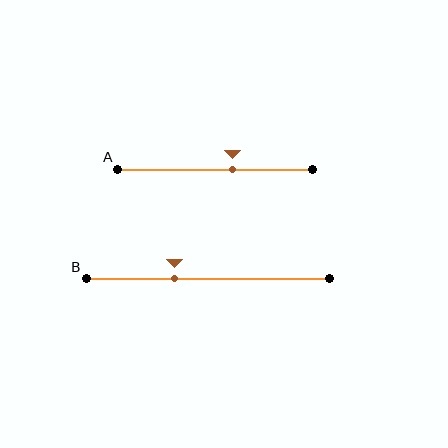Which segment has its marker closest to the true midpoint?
Segment A has its marker closest to the true midpoint.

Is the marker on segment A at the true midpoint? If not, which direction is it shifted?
No, the marker on segment A is shifted to the right by about 9% of the segment length.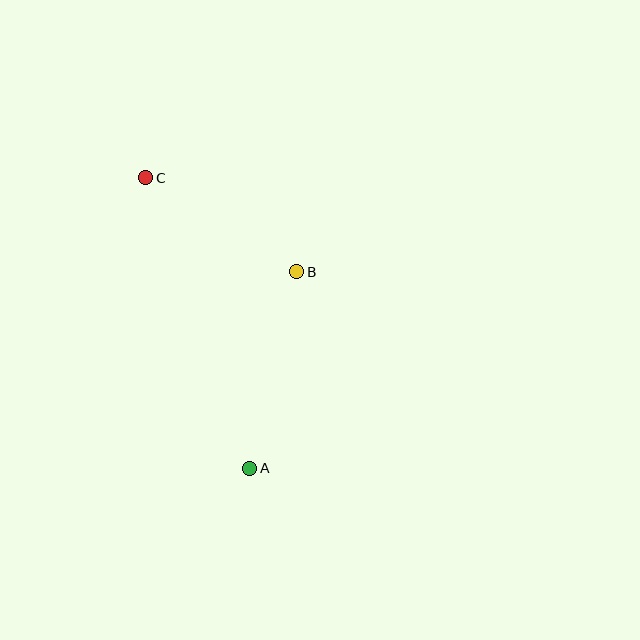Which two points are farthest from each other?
Points A and C are farthest from each other.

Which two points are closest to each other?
Points B and C are closest to each other.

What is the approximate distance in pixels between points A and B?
The distance between A and B is approximately 202 pixels.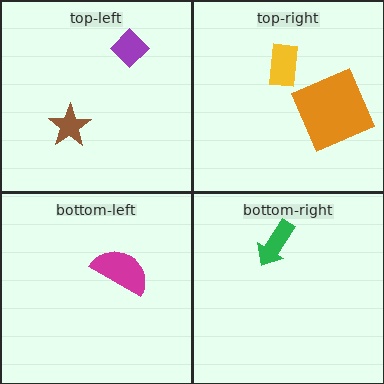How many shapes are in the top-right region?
2.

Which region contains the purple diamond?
The top-left region.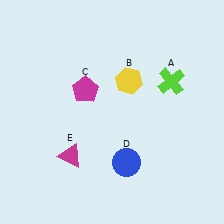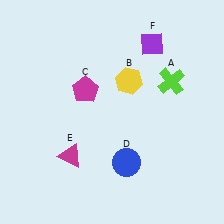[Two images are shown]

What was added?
A purple diamond (F) was added in Image 2.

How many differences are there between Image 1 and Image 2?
There is 1 difference between the two images.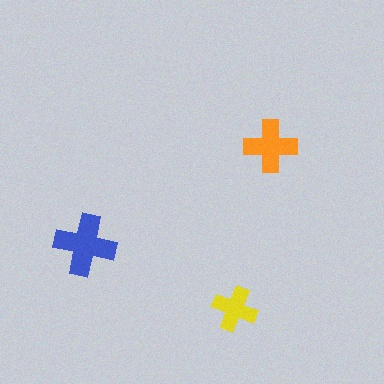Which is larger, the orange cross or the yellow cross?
The orange one.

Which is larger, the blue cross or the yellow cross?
The blue one.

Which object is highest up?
The orange cross is topmost.